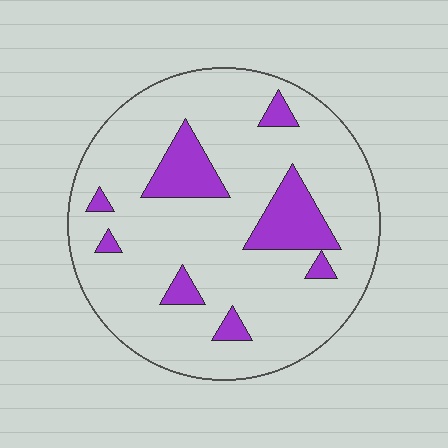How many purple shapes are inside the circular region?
8.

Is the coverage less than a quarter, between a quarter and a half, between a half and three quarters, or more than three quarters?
Less than a quarter.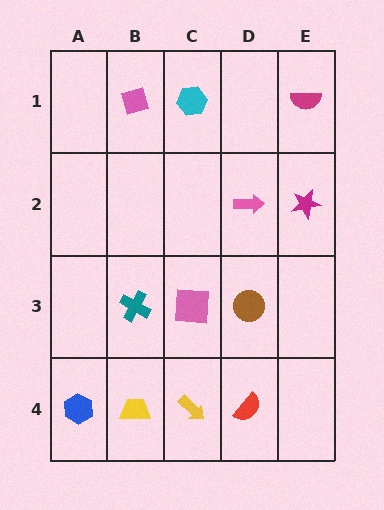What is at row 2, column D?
A pink arrow.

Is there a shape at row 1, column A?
No, that cell is empty.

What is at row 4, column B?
A yellow trapezoid.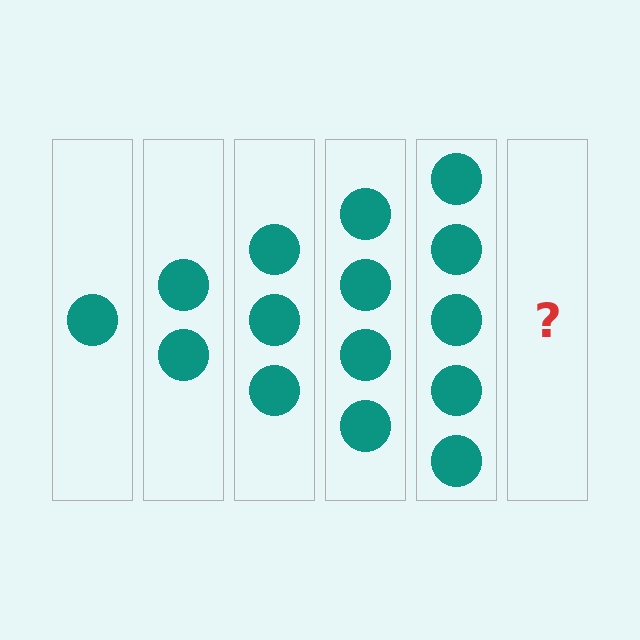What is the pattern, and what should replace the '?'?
The pattern is that each step adds one more circle. The '?' should be 6 circles.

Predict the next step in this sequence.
The next step is 6 circles.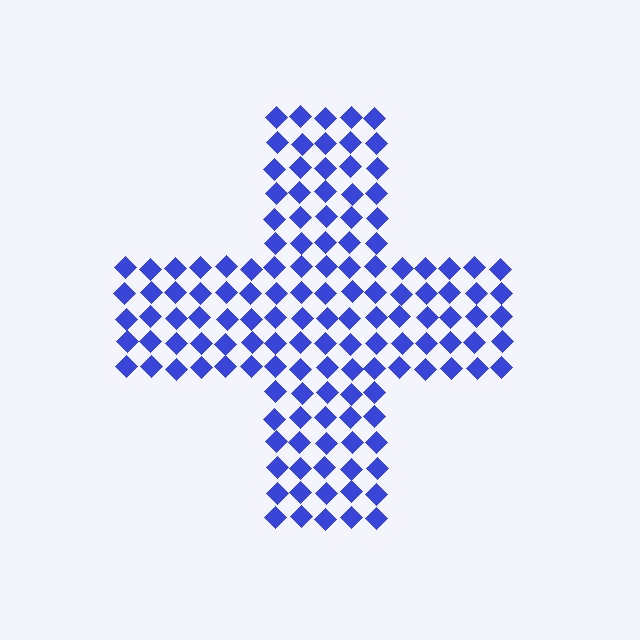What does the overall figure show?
The overall figure shows a cross.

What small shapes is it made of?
It is made of small diamonds.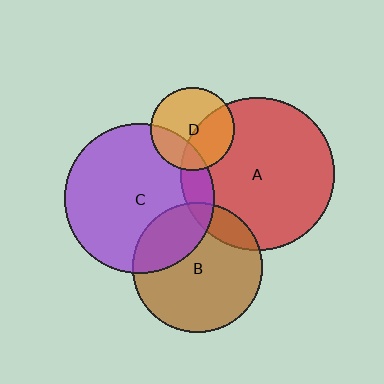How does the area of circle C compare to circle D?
Approximately 3.3 times.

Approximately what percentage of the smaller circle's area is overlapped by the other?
Approximately 25%.